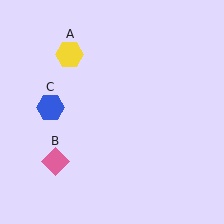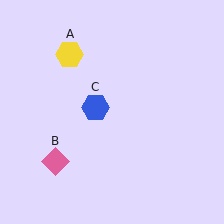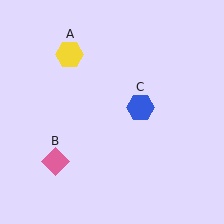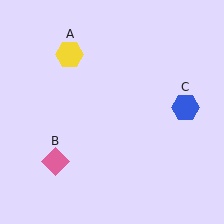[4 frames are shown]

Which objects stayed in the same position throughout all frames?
Yellow hexagon (object A) and pink diamond (object B) remained stationary.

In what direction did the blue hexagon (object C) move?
The blue hexagon (object C) moved right.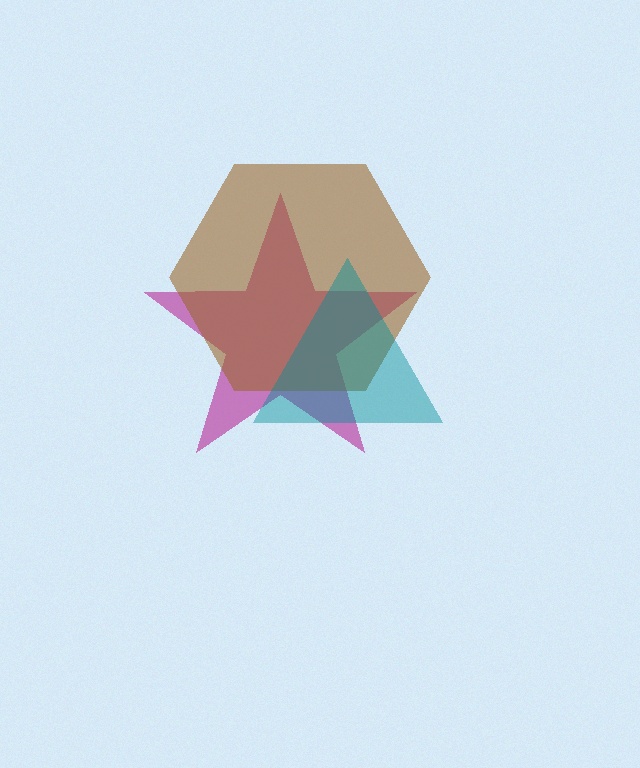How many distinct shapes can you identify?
There are 3 distinct shapes: a magenta star, a brown hexagon, a teal triangle.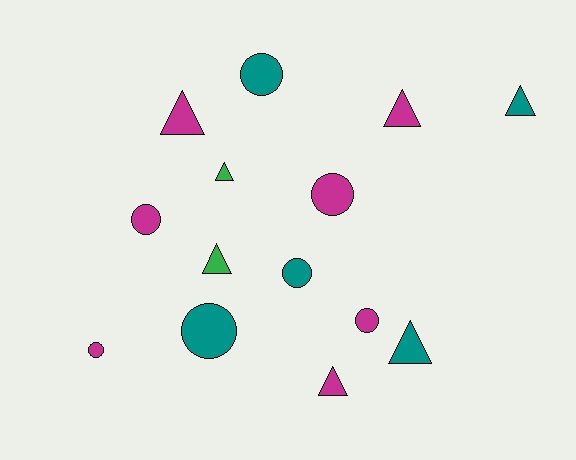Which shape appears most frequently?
Triangle, with 7 objects.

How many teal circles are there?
There are 3 teal circles.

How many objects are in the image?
There are 14 objects.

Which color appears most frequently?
Magenta, with 7 objects.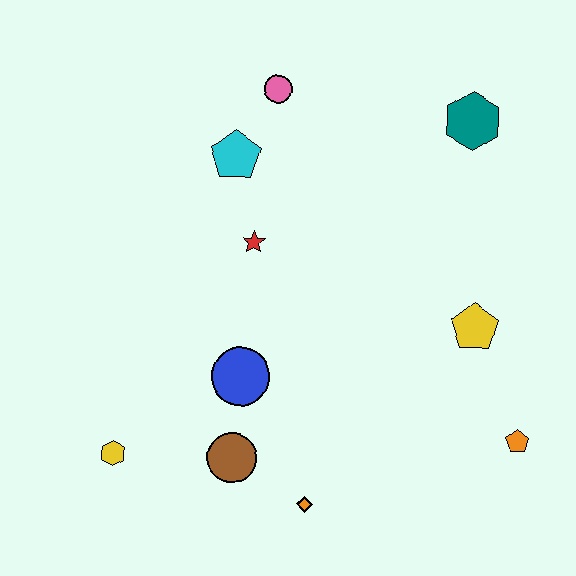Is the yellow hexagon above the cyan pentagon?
No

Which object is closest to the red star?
The cyan pentagon is closest to the red star.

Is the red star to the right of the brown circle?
Yes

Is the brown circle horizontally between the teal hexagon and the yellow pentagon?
No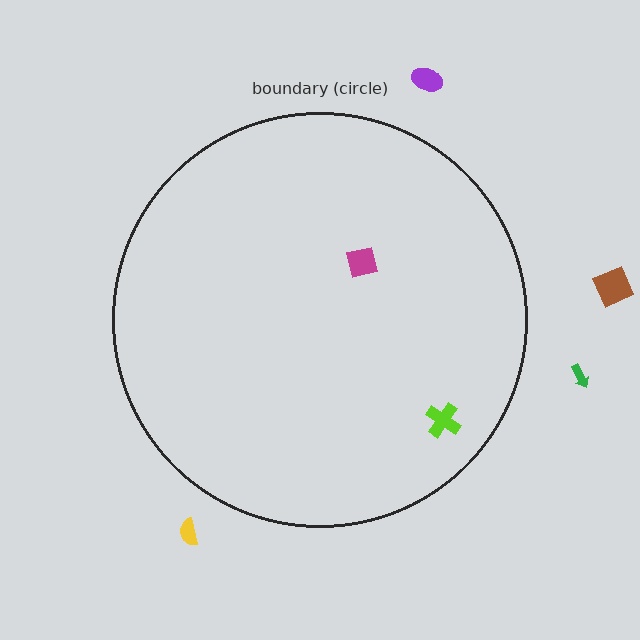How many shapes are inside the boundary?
2 inside, 4 outside.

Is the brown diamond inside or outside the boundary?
Outside.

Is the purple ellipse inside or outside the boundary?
Outside.